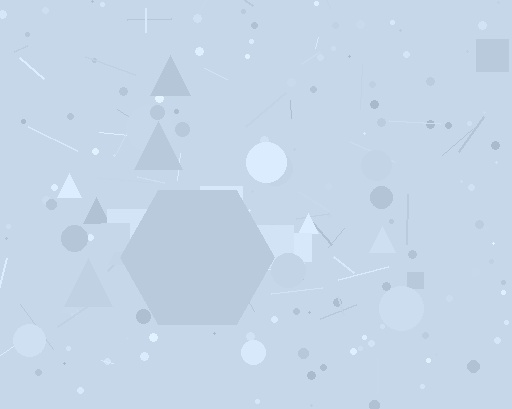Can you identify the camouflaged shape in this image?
The camouflaged shape is a hexagon.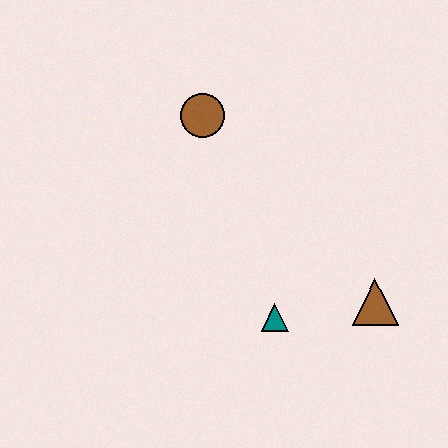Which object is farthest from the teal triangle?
The brown circle is farthest from the teal triangle.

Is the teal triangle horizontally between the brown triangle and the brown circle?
Yes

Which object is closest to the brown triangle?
The teal triangle is closest to the brown triangle.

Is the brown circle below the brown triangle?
No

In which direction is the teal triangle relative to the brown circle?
The teal triangle is below the brown circle.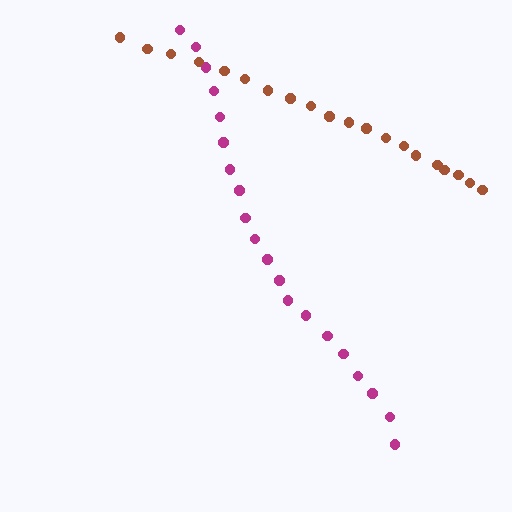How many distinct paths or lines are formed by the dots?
There are 2 distinct paths.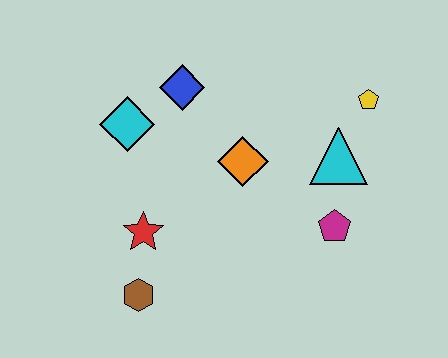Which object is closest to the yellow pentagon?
The cyan triangle is closest to the yellow pentagon.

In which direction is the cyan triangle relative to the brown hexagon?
The cyan triangle is to the right of the brown hexagon.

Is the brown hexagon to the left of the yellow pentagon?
Yes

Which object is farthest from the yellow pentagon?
The brown hexagon is farthest from the yellow pentagon.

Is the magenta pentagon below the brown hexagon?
No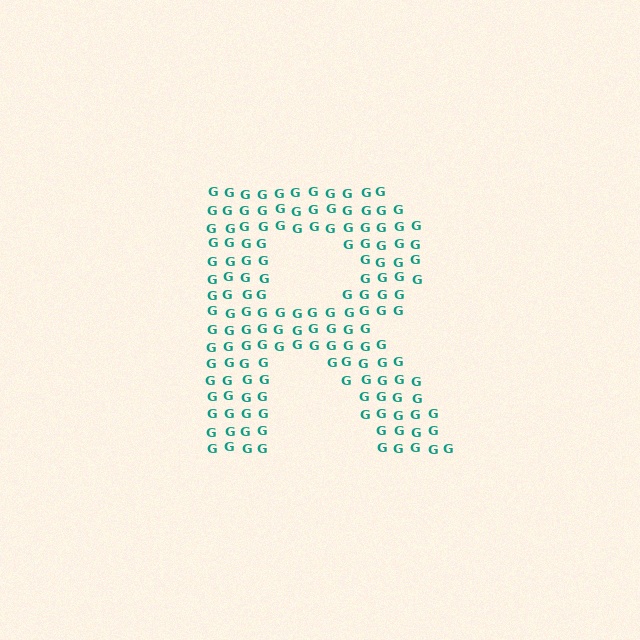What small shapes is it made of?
It is made of small letter G's.